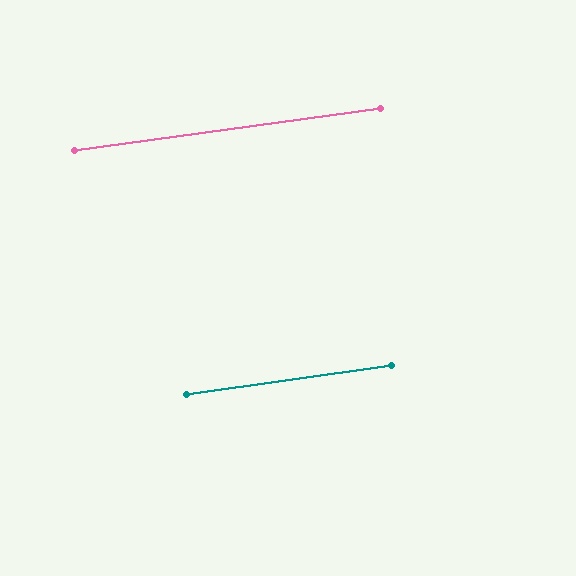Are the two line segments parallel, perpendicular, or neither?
Parallel — their directions differ by only 0.5°.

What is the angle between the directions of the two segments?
Approximately 0 degrees.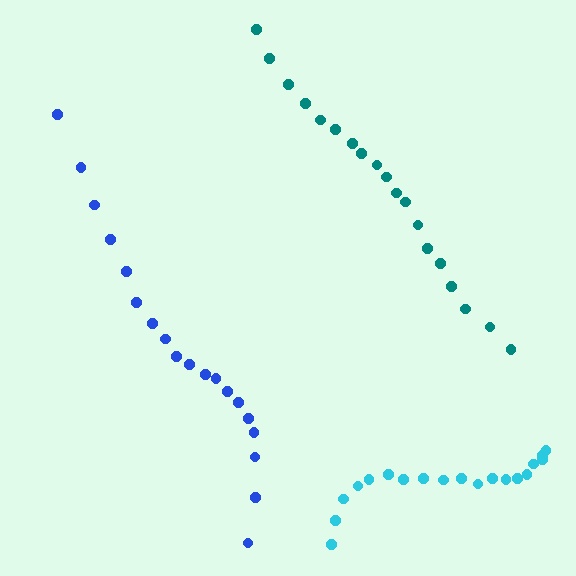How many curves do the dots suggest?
There are 3 distinct paths.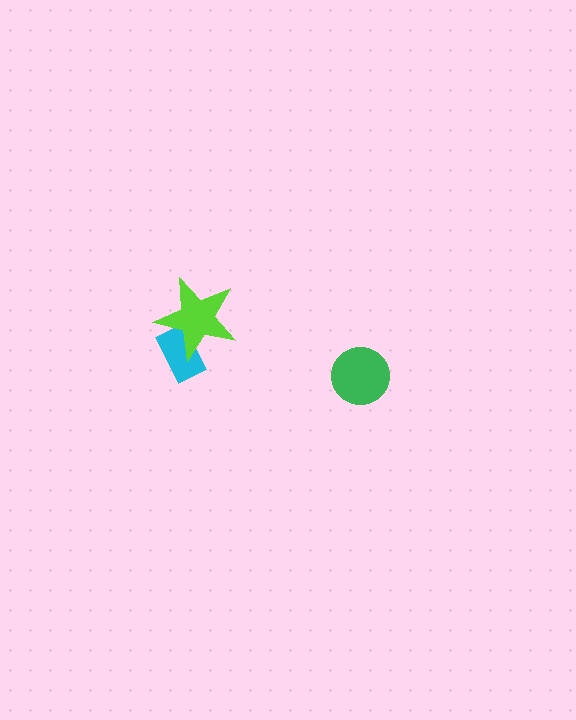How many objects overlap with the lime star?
1 object overlaps with the lime star.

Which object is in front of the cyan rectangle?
The lime star is in front of the cyan rectangle.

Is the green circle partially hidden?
No, no other shape covers it.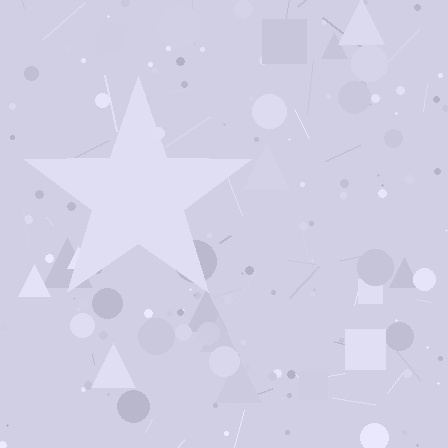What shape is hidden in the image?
A star is hidden in the image.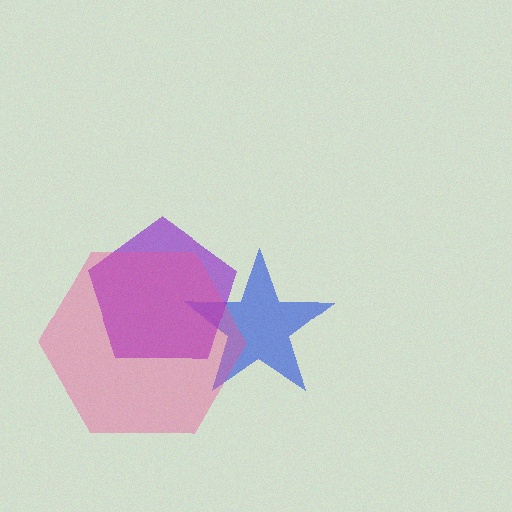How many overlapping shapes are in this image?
There are 3 overlapping shapes in the image.